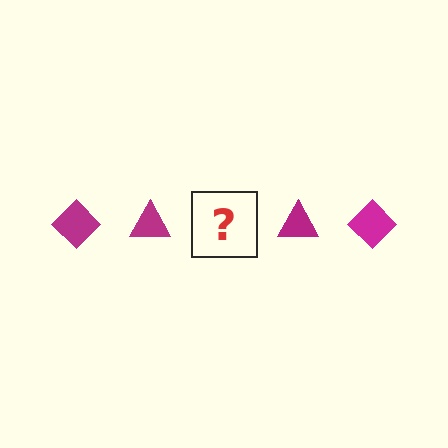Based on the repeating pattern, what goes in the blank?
The blank should be a magenta diamond.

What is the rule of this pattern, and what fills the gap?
The rule is that the pattern cycles through diamond, triangle shapes in magenta. The gap should be filled with a magenta diamond.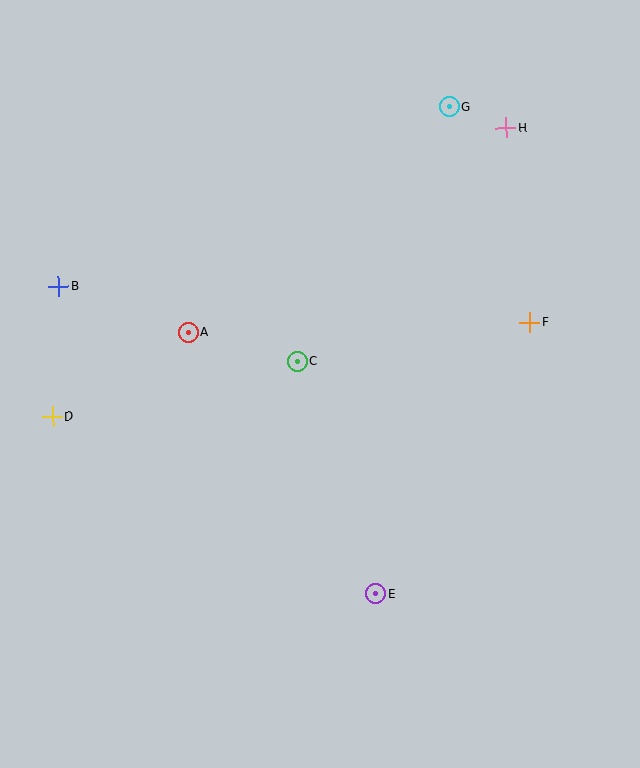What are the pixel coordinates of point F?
Point F is at (530, 322).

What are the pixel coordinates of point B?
Point B is at (58, 286).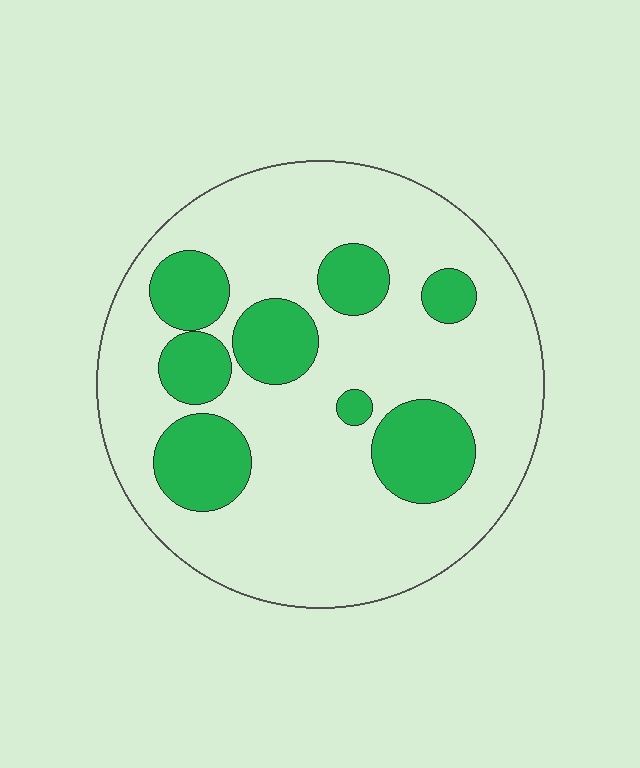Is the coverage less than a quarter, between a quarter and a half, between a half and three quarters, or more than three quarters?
Less than a quarter.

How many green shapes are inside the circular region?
8.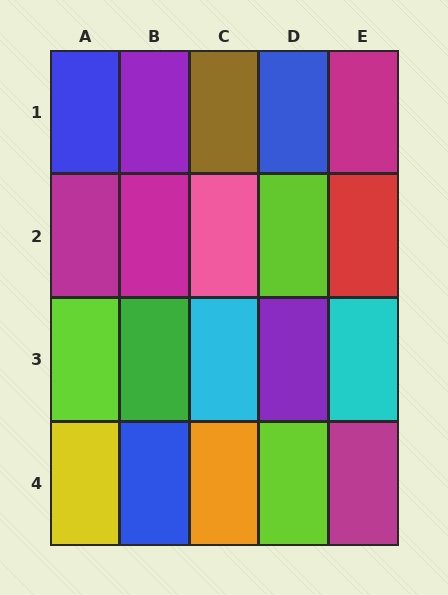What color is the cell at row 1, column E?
Magenta.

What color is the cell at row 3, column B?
Green.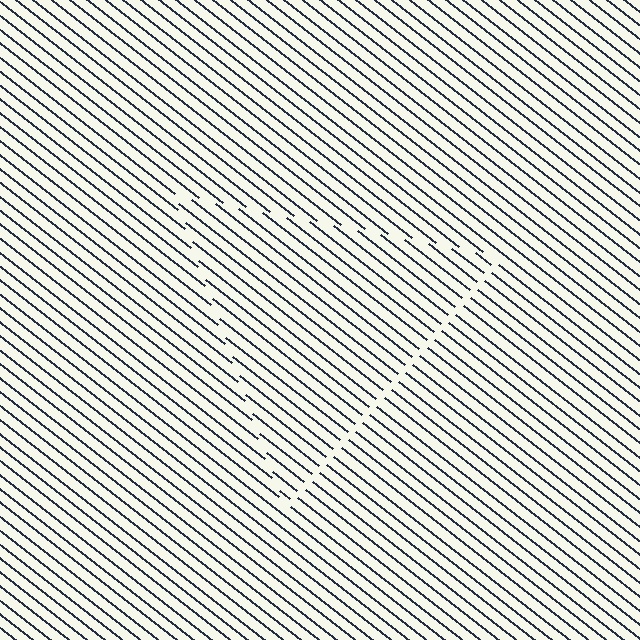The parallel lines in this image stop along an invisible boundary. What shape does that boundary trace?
An illusory triangle. The interior of the shape contains the same grating, shifted by half a period — the contour is defined by the phase discontinuity where line-ends from the inner and outer gratings abut.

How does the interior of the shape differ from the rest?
The interior of the shape contains the same grating, shifted by half a period — the contour is defined by the phase discontinuity where line-ends from the inner and outer gratings abut.